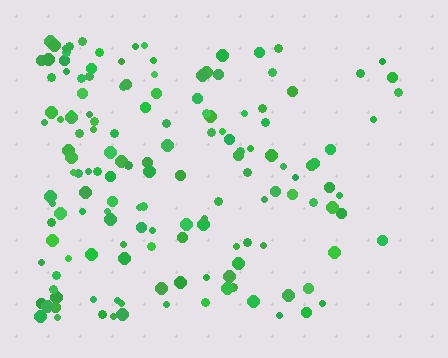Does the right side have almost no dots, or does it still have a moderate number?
Still a moderate number, just noticeably fewer than the left.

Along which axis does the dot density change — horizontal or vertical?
Horizontal.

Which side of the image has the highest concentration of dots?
The left.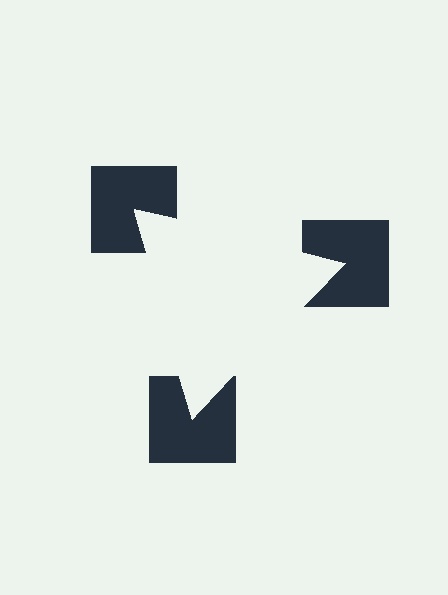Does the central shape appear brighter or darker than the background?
It typically appears slightly brighter than the background, even though no actual brightness change is drawn.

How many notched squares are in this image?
There are 3 — one at each vertex of the illusory triangle.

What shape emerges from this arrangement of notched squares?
An illusory triangle — its edges are inferred from the aligned wedge cuts in the notched squares, not physically drawn.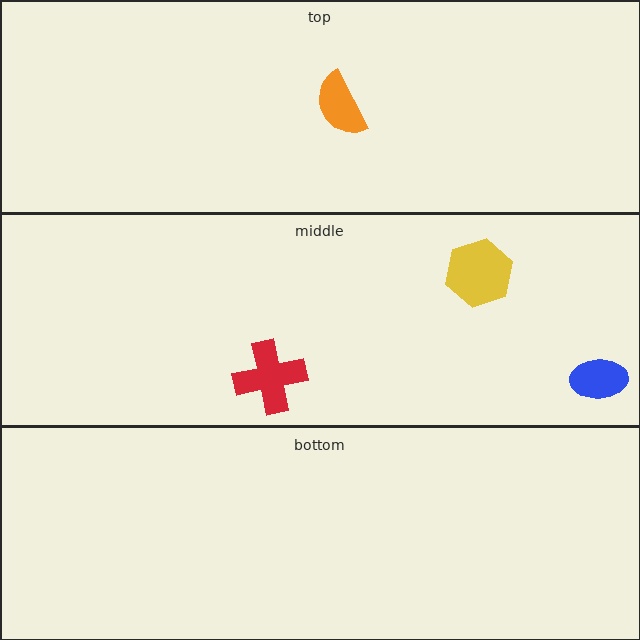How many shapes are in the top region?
1.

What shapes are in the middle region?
The blue ellipse, the yellow hexagon, the red cross.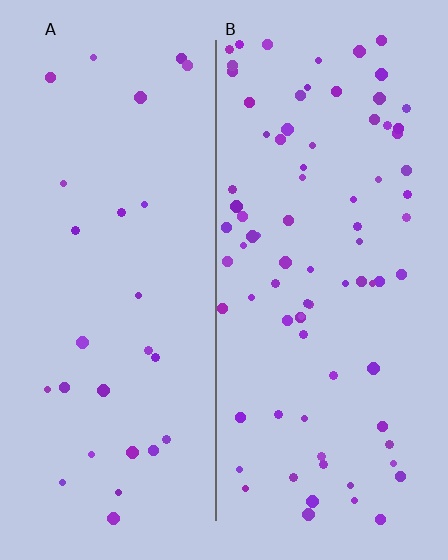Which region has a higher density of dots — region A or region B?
B (the right).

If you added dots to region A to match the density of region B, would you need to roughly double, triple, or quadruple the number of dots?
Approximately triple.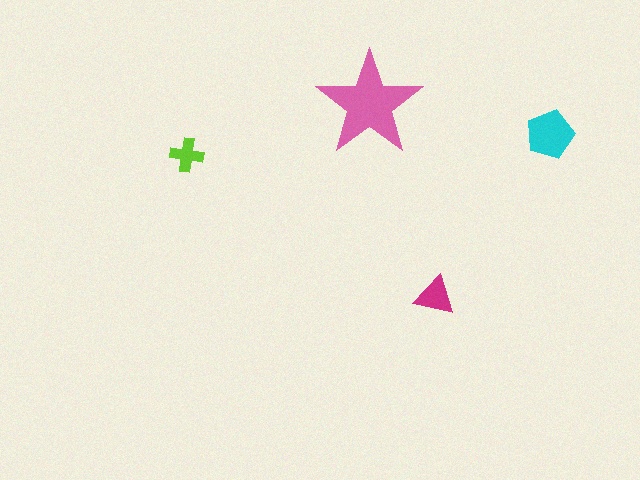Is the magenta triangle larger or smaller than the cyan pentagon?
Smaller.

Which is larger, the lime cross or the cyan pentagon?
The cyan pentagon.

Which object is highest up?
The pink star is topmost.